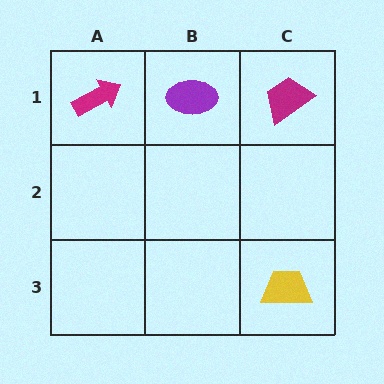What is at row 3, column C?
A yellow trapezoid.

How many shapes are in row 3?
1 shape.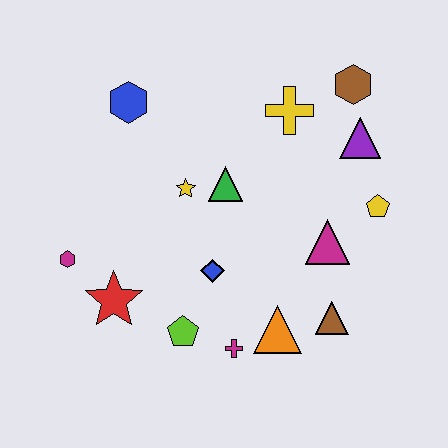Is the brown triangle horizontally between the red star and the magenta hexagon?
No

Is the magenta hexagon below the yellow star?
Yes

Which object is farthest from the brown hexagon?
The magenta hexagon is farthest from the brown hexagon.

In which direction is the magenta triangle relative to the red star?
The magenta triangle is to the right of the red star.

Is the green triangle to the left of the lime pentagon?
No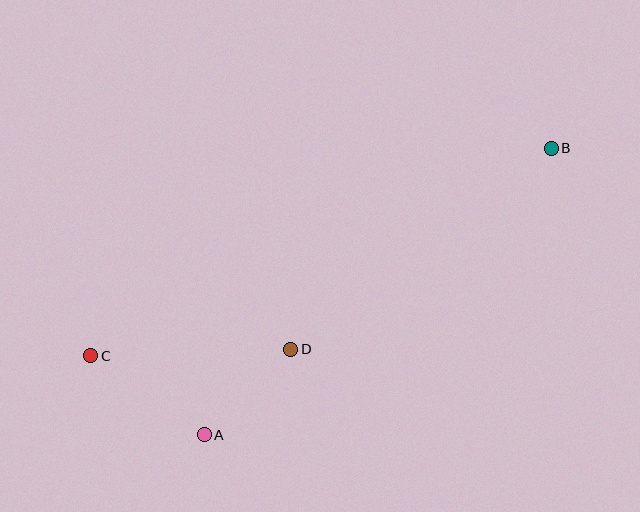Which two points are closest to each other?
Points A and D are closest to each other.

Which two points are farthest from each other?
Points B and C are farthest from each other.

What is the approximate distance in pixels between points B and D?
The distance between B and D is approximately 329 pixels.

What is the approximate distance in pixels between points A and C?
The distance between A and C is approximately 138 pixels.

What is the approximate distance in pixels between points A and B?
The distance between A and B is approximately 450 pixels.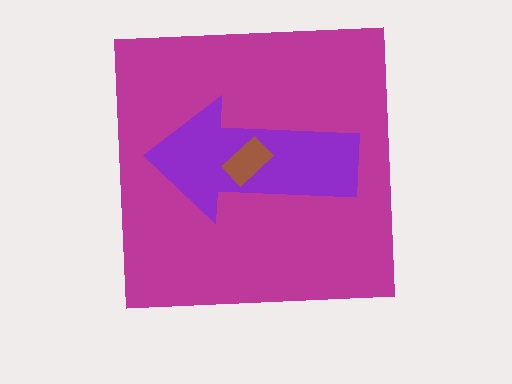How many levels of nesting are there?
3.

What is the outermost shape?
The magenta square.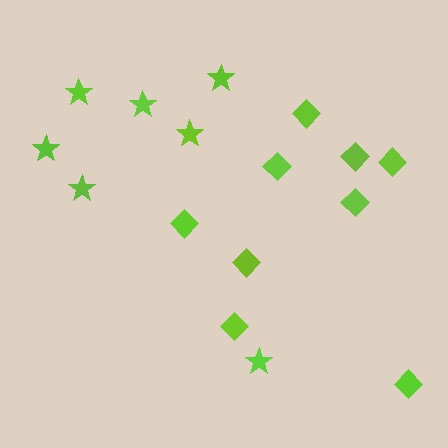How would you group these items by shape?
There are 2 groups: one group of stars (7) and one group of diamonds (9).